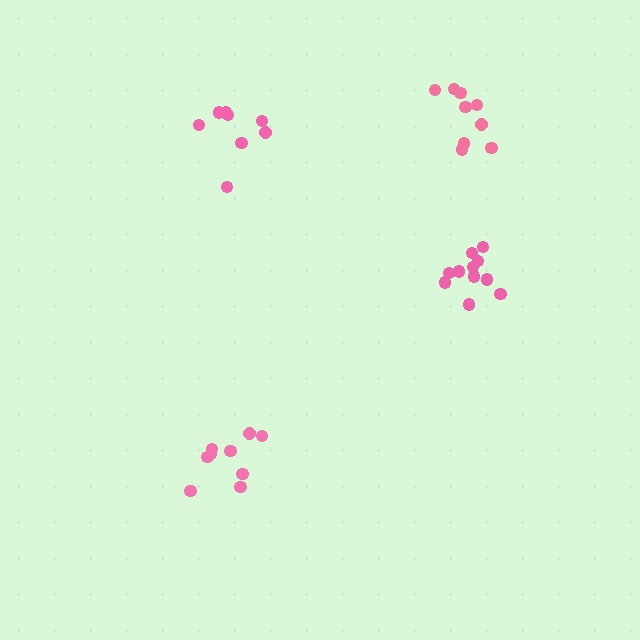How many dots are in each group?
Group 1: 11 dots, Group 2: 9 dots, Group 3: 9 dots, Group 4: 9 dots (38 total).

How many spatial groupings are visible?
There are 4 spatial groupings.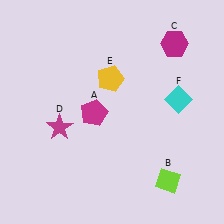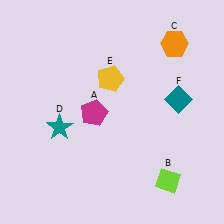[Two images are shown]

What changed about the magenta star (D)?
In Image 1, D is magenta. In Image 2, it changed to teal.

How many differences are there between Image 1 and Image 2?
There are 3 differences between the two images.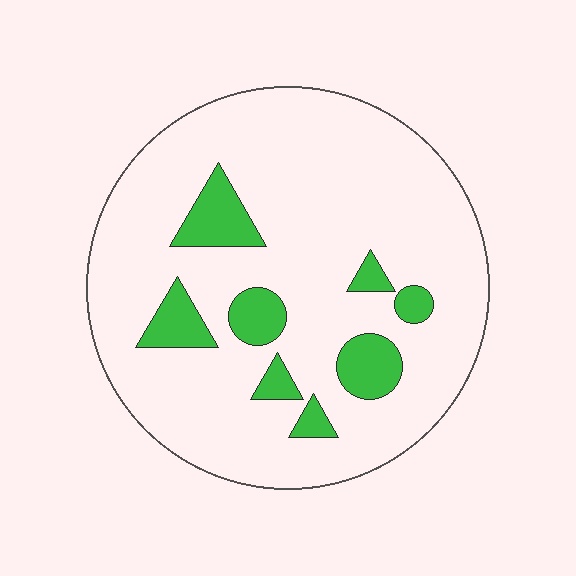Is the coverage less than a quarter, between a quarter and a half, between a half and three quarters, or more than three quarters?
Less than a quarter.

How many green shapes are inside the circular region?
8.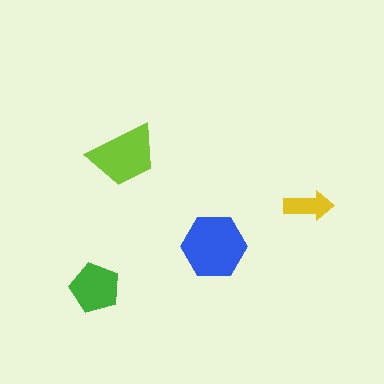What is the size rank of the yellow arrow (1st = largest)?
4th.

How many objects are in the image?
There are 4 objects in the image.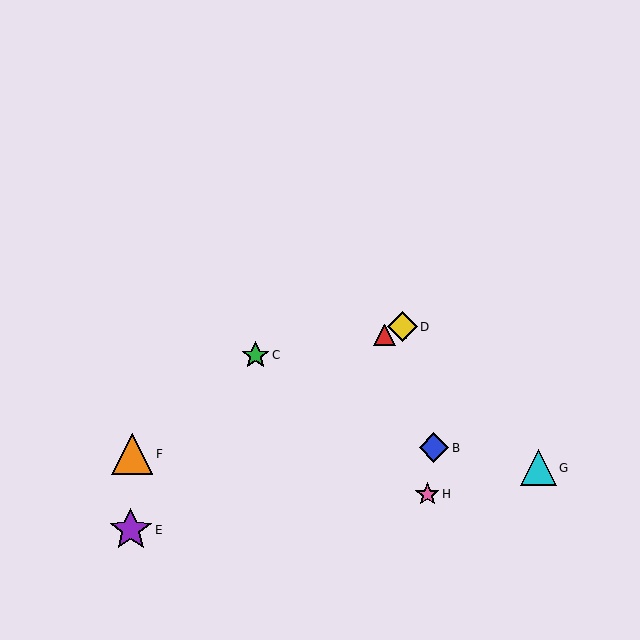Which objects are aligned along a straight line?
Objects A, D, F are aligned along a straight line.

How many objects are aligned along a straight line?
3 objects (A, D, F) are aligned along a straight line.